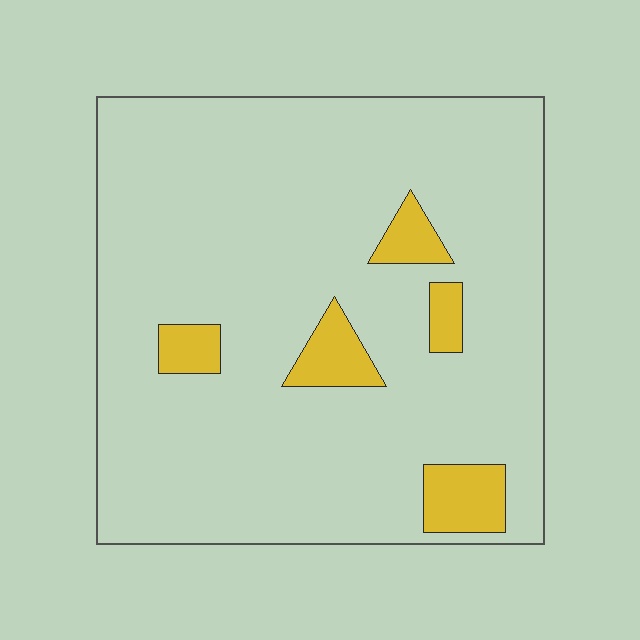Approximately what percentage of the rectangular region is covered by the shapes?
Approximately 10%.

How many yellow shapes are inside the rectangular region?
5.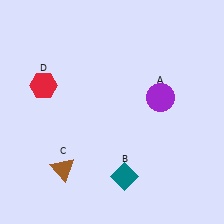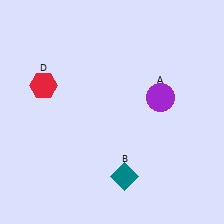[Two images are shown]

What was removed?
The brown triangle (C) was removed in Image 2.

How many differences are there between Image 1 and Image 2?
There is 1 difference between the two images.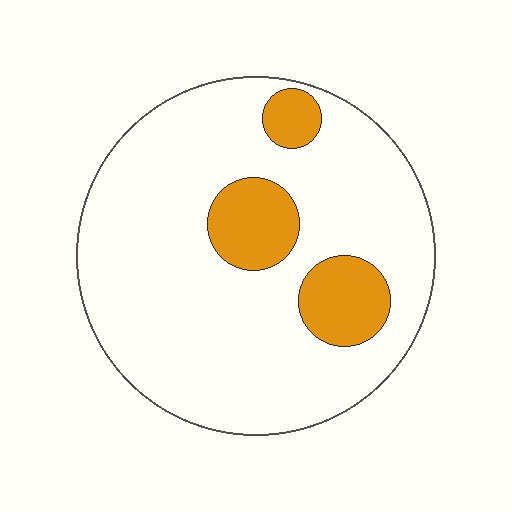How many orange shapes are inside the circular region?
3.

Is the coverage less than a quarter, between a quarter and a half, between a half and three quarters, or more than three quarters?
Less than a quarter.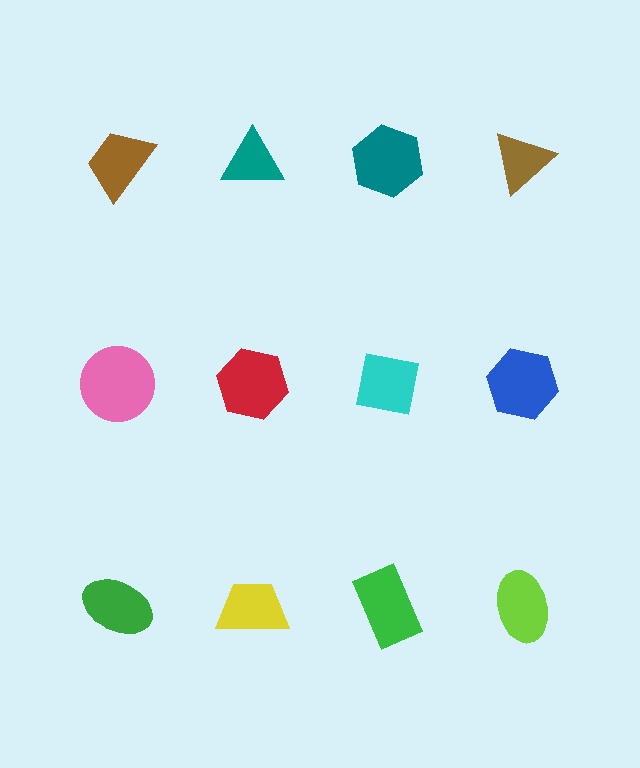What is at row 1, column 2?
A teal triangle.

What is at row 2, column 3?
A cyan square.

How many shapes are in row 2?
4 shapes.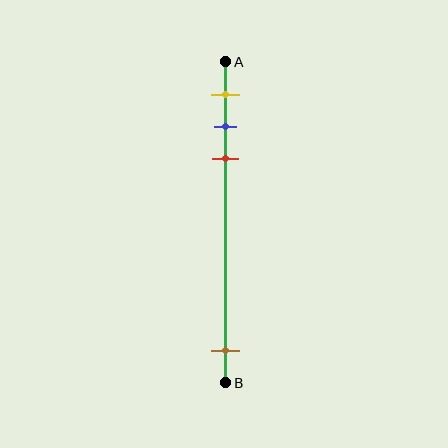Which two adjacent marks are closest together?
The blue and red marks are the closest adjacent pair.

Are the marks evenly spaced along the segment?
No, the marks are not evenly spaced.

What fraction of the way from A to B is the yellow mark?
The yellow mark is approximately 10% (0.1) of the way from A to B.